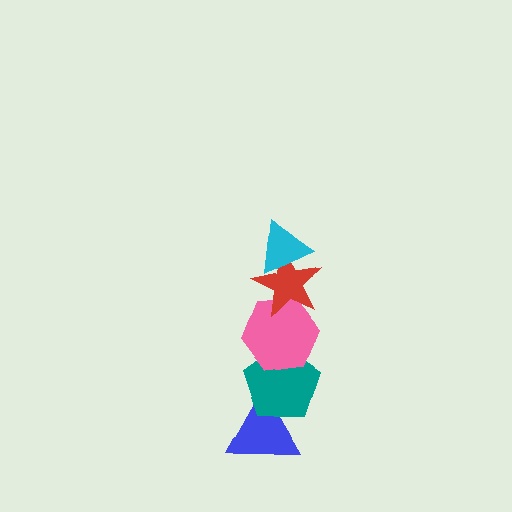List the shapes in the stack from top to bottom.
From top to bottom: the cyan triangle, the red star, the pink hexagon, the teal pentagon, the blue triangle.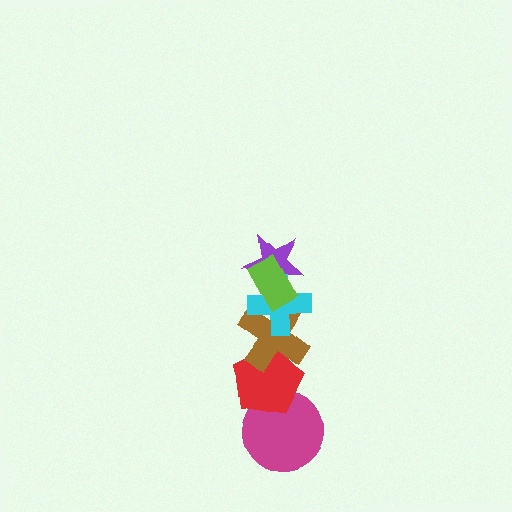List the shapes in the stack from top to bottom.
From top to bottom: the lime rectangle, the purple star, the cyan cross, the brown cross, the red pentagon, the magenta circle.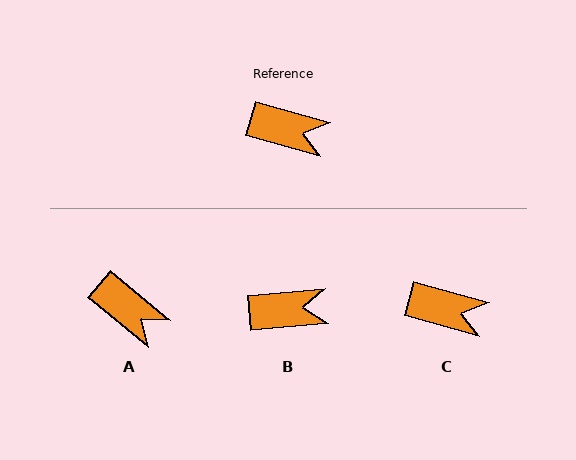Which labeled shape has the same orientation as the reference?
C.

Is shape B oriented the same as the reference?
No, it is off by about 21 degrees.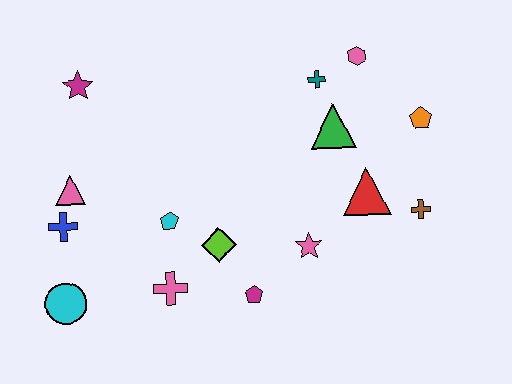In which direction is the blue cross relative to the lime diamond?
The blue cross is to the left of the lime diamond.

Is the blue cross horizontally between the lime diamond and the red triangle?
No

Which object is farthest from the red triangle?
The cyan circle is farthest from the red triangle.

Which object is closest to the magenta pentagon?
The lime diamond is closest to the magenta pentagon.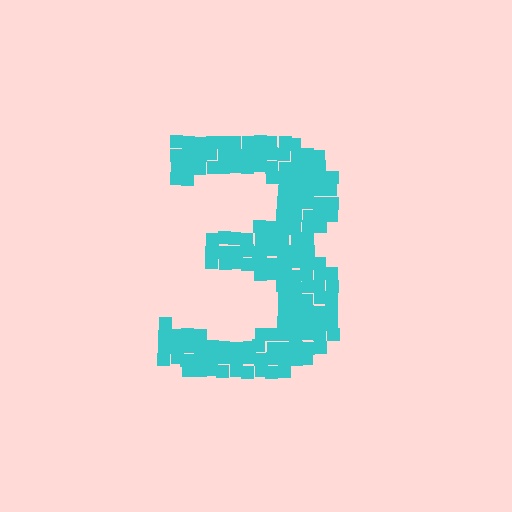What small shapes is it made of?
It is made of small squares.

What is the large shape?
The large shape is the digit 3.